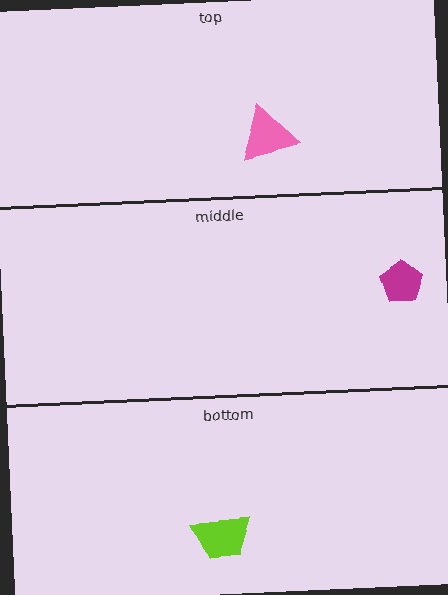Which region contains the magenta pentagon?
The middle region.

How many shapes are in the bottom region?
1.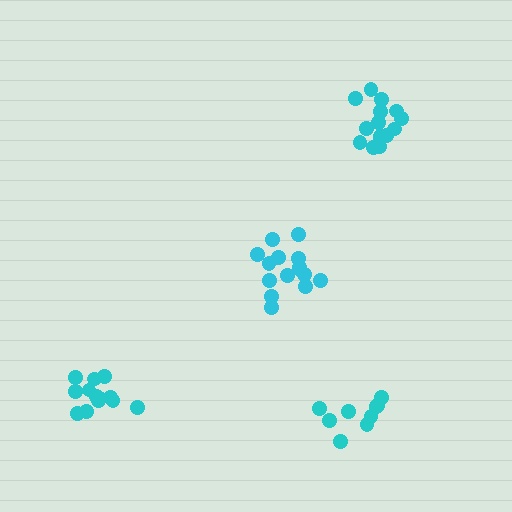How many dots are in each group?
Group 1: 15 dots, Group 2: 13 dots, Group 3: 9 dots, Group 4: 15 dots (52 total).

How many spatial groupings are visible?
There are 4 spatial groupings.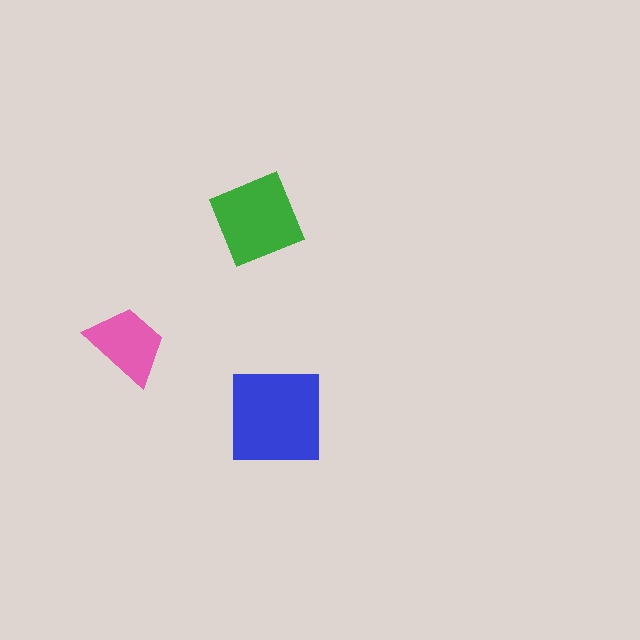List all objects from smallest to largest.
The pink trapezoid, the green diamond, the blue square.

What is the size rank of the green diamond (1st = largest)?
2nd.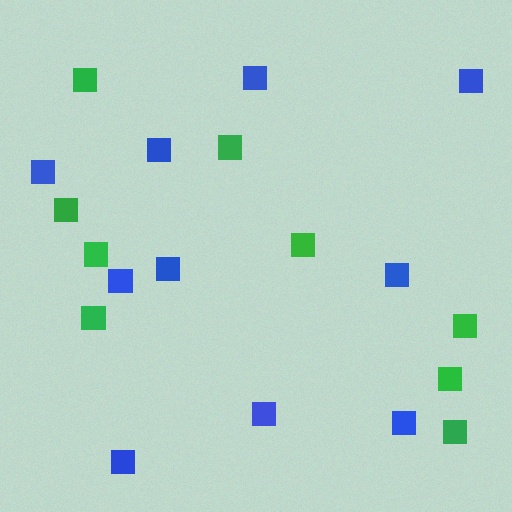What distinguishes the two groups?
There are 2 groups: one group of blue squares (10) and one group of green squares (9).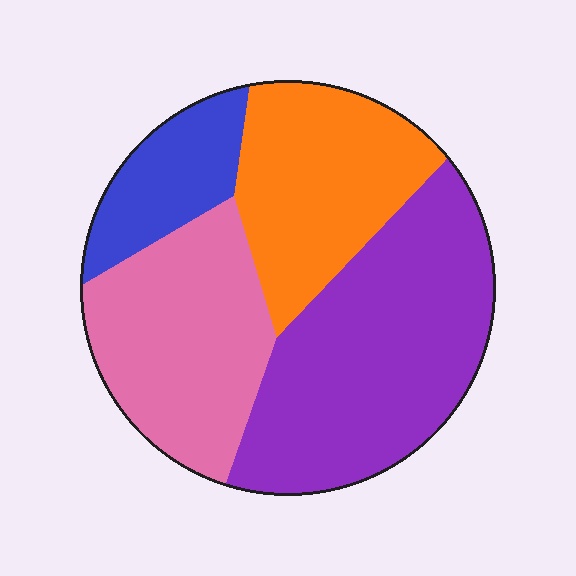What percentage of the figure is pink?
Pink covers around 25% of the figure.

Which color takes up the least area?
Blue, at roughly 10%.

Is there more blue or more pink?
Pink.